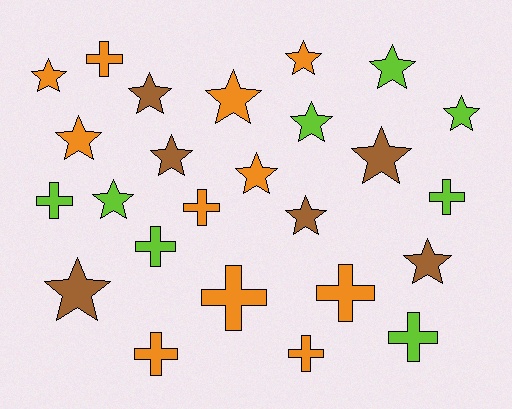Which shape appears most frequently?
Star, with 15 objects.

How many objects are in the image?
There are 25 objects.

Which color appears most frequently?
Orange, with 11 objects.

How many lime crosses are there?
There are 4 lime crosses.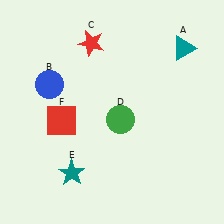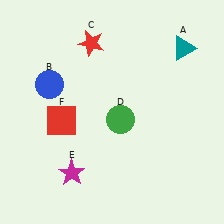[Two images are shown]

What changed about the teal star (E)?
In Image 1, E is teal. In Image 2, it changed to magenta.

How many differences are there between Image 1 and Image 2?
There is 1 difference between the two images.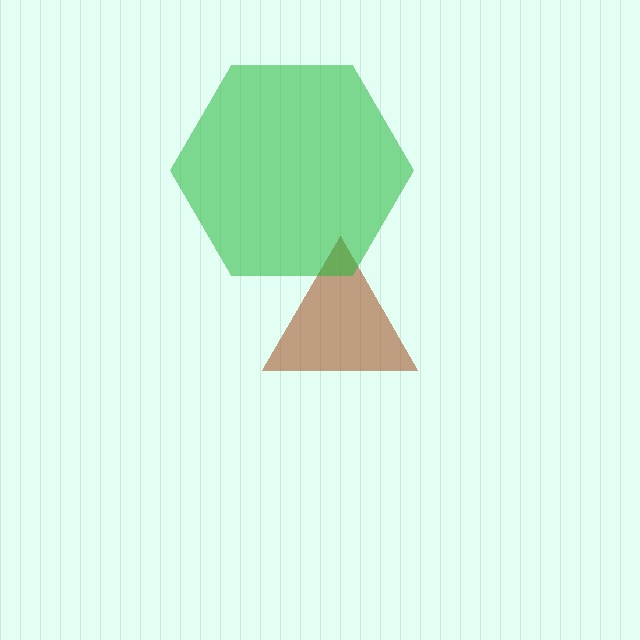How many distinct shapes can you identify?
There are 2 distinct shapes: a brown triangle, a green hexagon.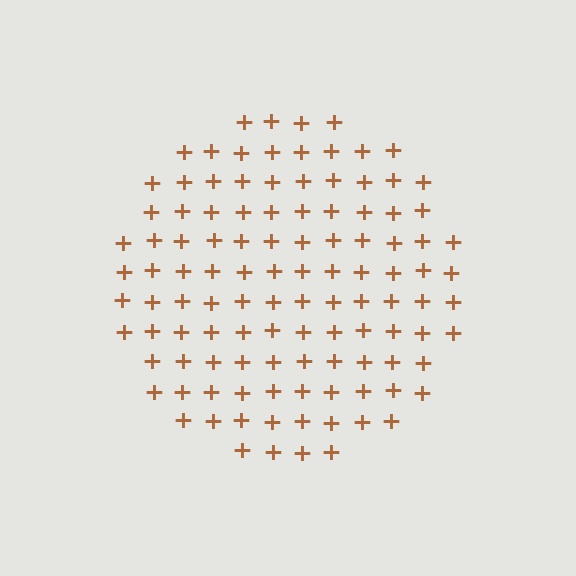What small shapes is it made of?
It is made of small plus signs.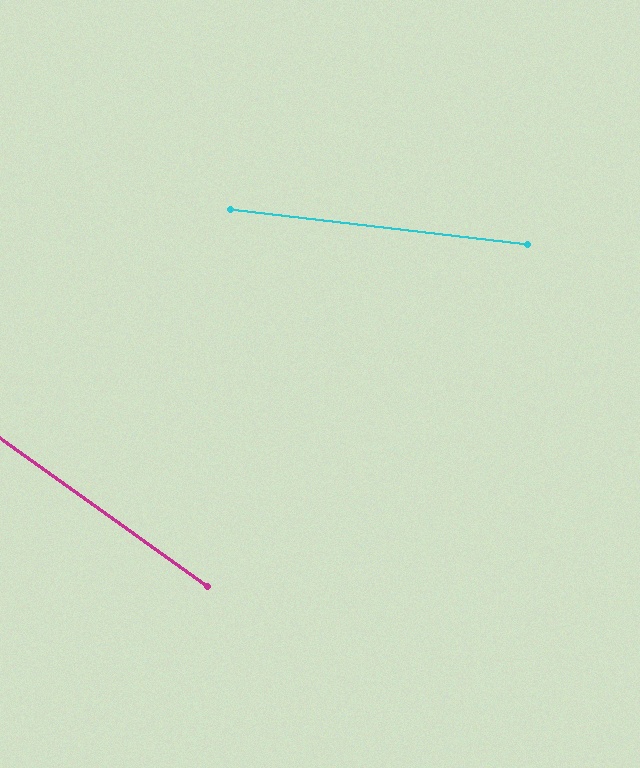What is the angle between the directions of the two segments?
Approximately 29 degrees.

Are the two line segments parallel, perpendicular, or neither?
Neither parallel nor perpendicular — they differ by about 29°.